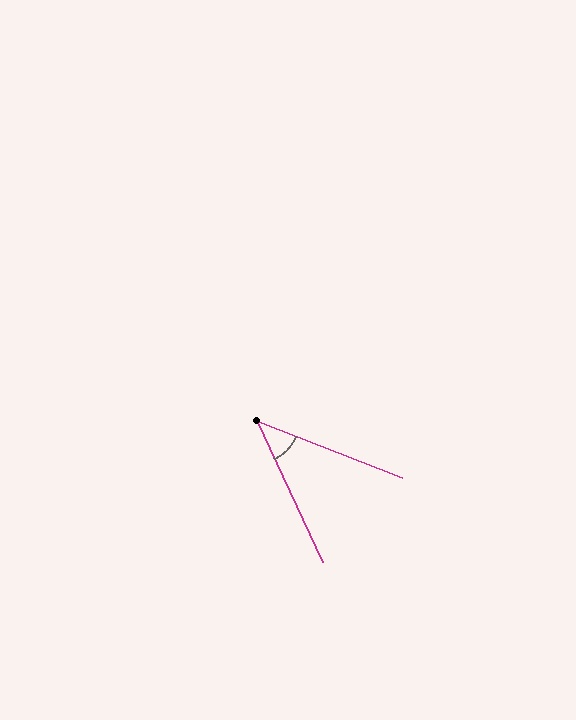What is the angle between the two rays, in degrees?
Approximately 44 degrees.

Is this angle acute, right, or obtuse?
It is acute.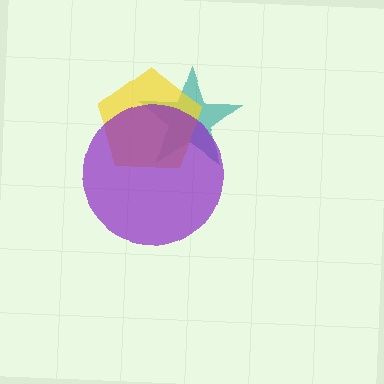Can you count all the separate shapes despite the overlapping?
Yes, there are 3 separate shapes.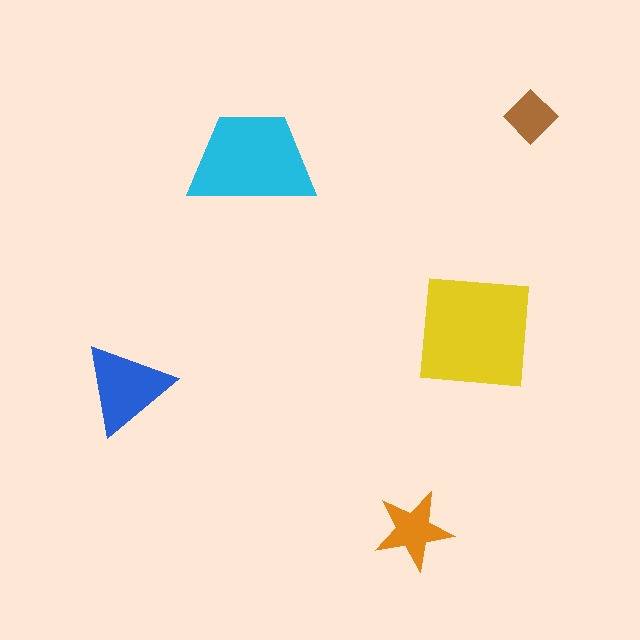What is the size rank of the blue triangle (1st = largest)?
3rd.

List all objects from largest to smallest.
The yellow square, the cyan trapezoid, the blue triangle, the orange star, the brown diamond.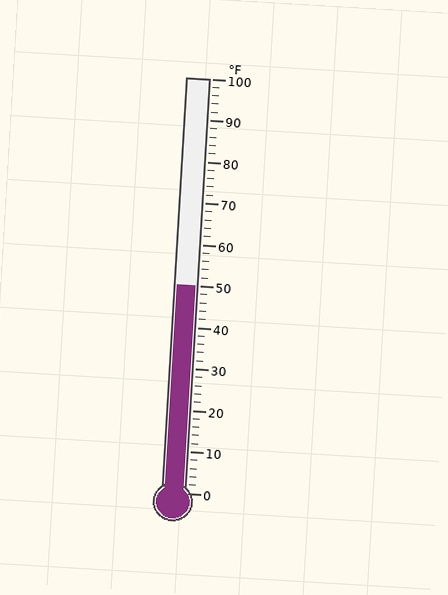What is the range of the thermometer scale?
The thermometer scale ranges from 0°F to 100°F.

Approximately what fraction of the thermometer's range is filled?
The thermometer is filled to approximately 50% of its range.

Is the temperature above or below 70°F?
The temperature is below 70°F.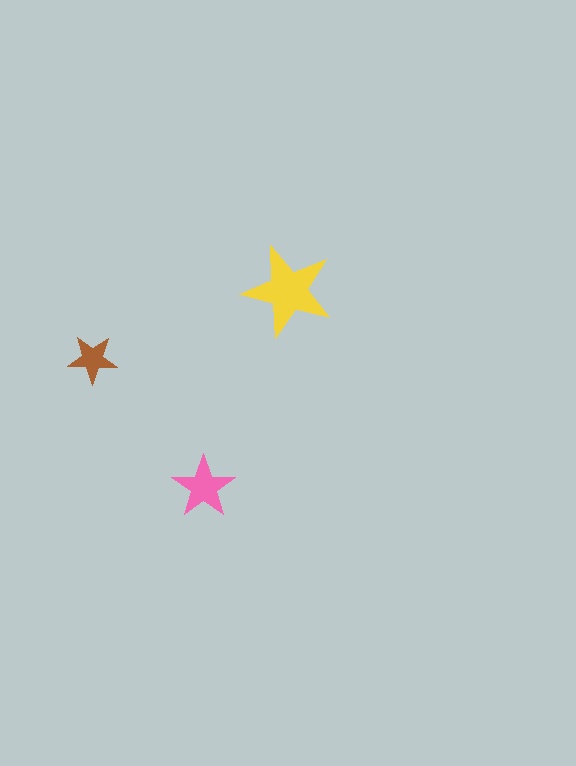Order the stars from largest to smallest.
the yellow one, the pink one, the brown one.